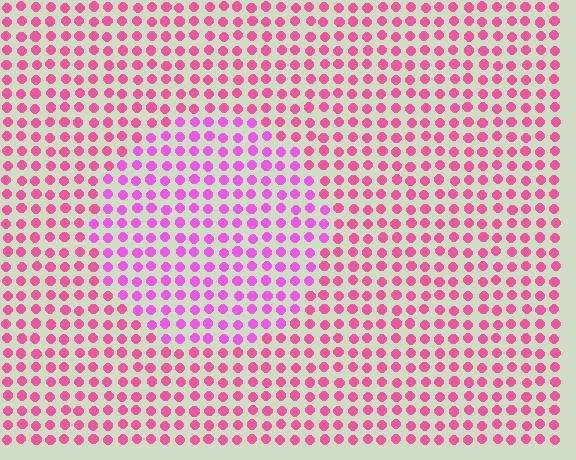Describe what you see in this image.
The image is filled with small pink elements in a uniform arrangement. A circle-shaped region is visible where the elements are tinted to a slightly different hue, forming a subtle color boundary.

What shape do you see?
I see a circle.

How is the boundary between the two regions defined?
The boundary is defined purely by a slight shift in hue (about 29 degrees). Spacing, size, and orientation are identical on both sides.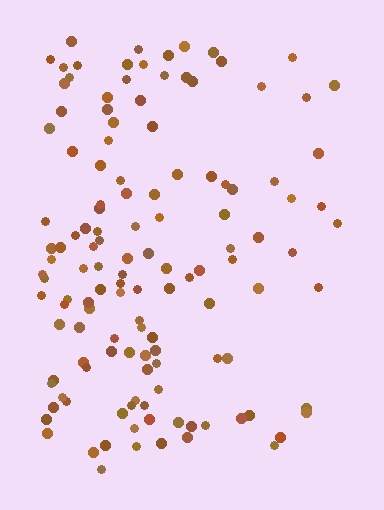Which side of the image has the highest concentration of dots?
The left.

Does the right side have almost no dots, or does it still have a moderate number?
Still a moderate number, just noticeably fewer than the left.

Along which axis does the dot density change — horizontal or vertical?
Horizontal.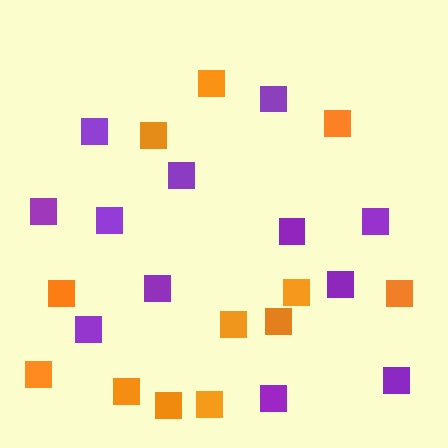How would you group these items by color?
There are 2 groups: one group of purple squares (12) and one group of orange squares (12).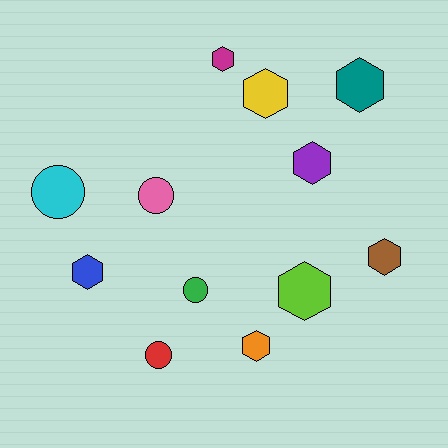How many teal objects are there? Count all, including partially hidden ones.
There is 1 teal object.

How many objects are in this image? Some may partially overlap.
There are 12 objects.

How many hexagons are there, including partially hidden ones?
There are 8 hexagons.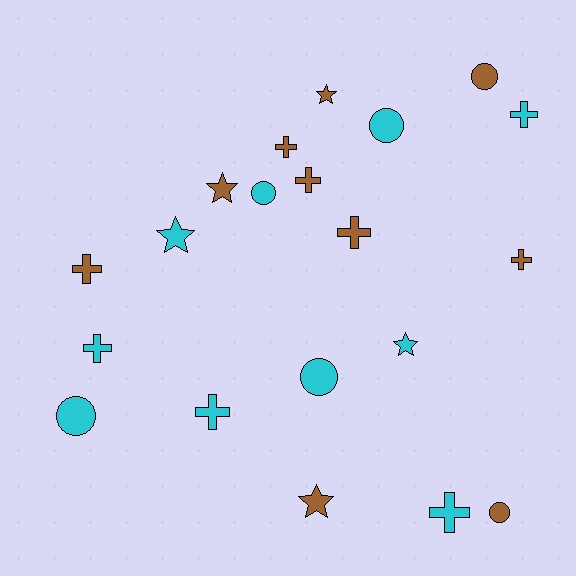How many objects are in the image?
There are 20 objects.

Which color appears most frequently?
Brown, with 10 objects.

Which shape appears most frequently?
Cross, with 9 objects.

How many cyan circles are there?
There are 4 cyan circles.